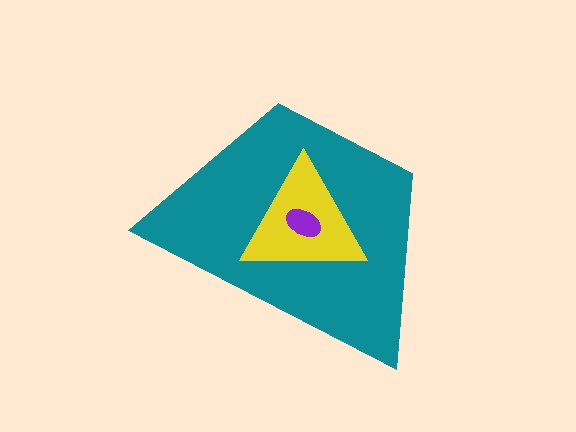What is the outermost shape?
The teal trapezoid.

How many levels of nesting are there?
3.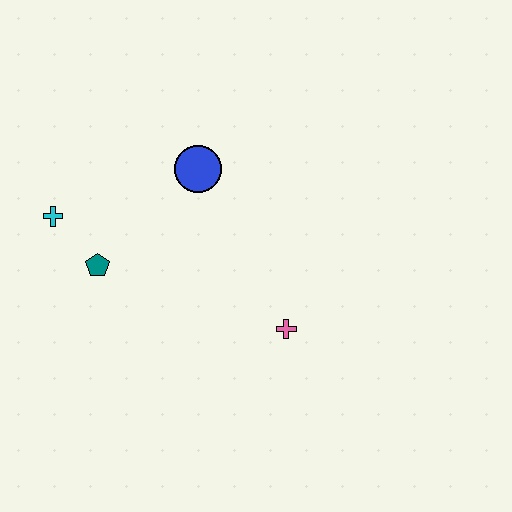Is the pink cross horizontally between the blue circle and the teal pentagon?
No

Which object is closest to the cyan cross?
The teal pentagon is closest to the cyan cross.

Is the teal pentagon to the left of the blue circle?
Yes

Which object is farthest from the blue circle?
The pink cross is farthest from the blue circle.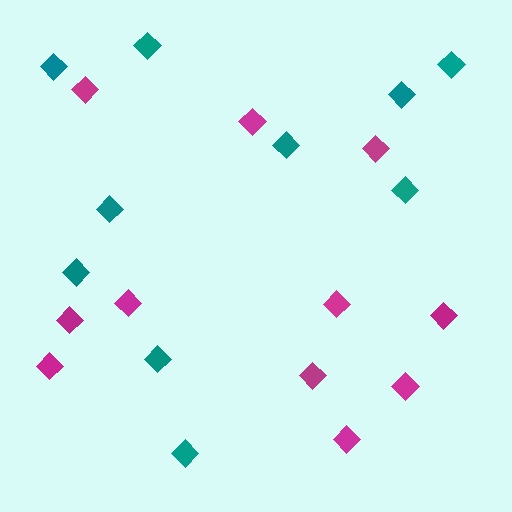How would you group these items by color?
There are 2 groups: one group of magenta diamonds (11) and one group of teal diamonds (10).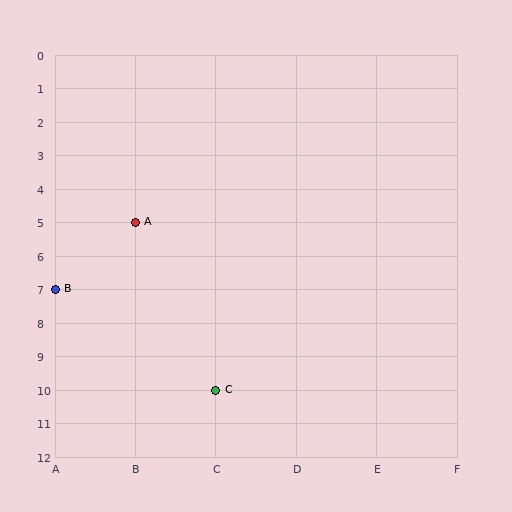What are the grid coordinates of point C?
Point C is at grid coordinates (C, 10).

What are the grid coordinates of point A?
Point A is at grid coordinates (B, 5).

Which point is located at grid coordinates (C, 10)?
Point C is at (C, 10).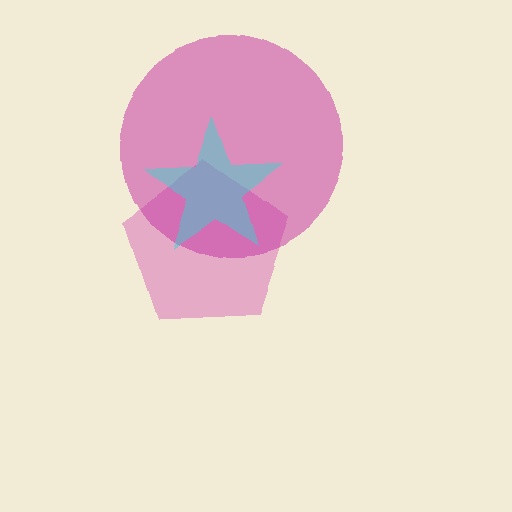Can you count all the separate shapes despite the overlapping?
Yes, there are 3 separate shapes.